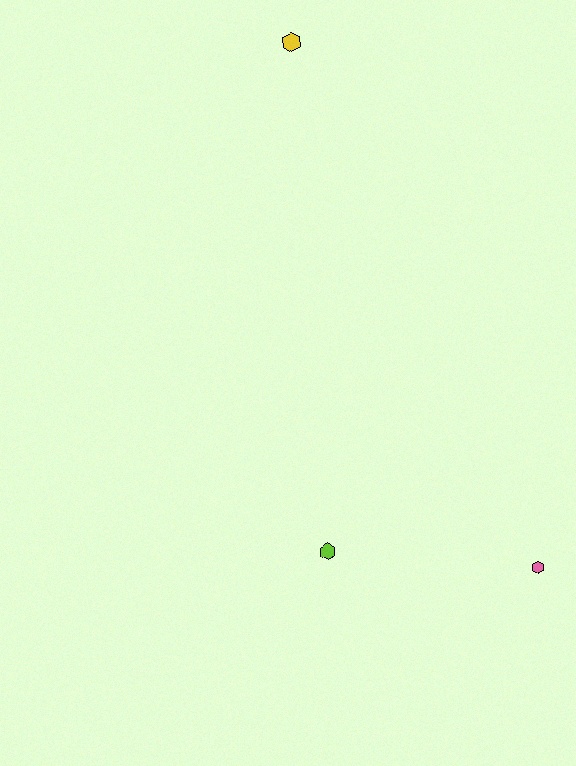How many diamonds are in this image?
There are no diamonds.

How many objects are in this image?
There are 3 objects.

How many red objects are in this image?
There are no red objects.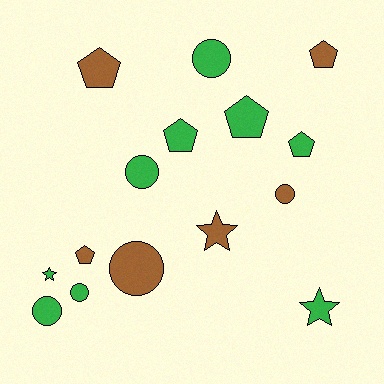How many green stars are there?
There are 2 green stars.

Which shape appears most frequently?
Pentagon, with 6 objects.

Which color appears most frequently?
Green, with 9 objects.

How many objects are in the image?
There are 15 objects.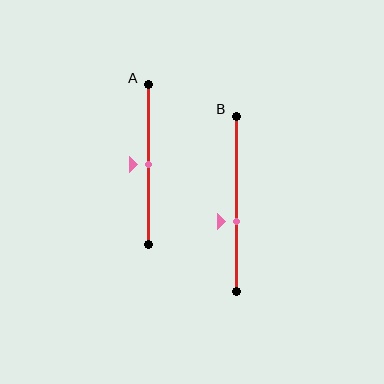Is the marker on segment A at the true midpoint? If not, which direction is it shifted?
Yes, the marker on segment A is at the true midpoint.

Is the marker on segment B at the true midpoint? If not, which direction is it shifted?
No, the marker on segment B is shifted downward by about 10% of the segment length.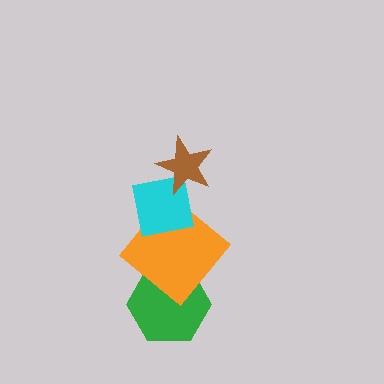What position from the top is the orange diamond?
The orange diamond is 3rd from the top.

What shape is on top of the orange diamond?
The cyan square is on top of the orange diamond.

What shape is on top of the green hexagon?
The orange diamond is on top of the green hexagon.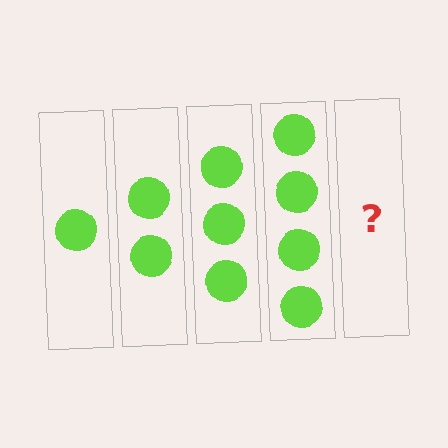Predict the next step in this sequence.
The next step is 5 circles.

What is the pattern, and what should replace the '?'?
The pattern is that each step adds one more circle. The '?' should be 5 circles.